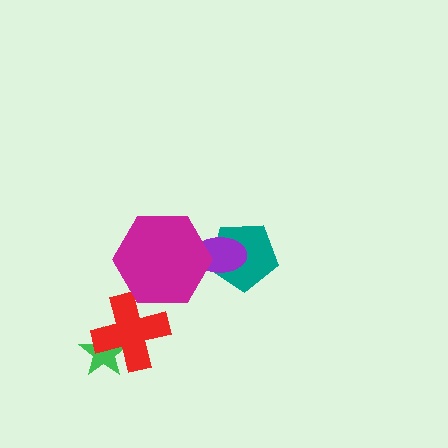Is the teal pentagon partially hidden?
Yes, it is partially covered by another shape.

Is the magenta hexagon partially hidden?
No, no other shape covers it.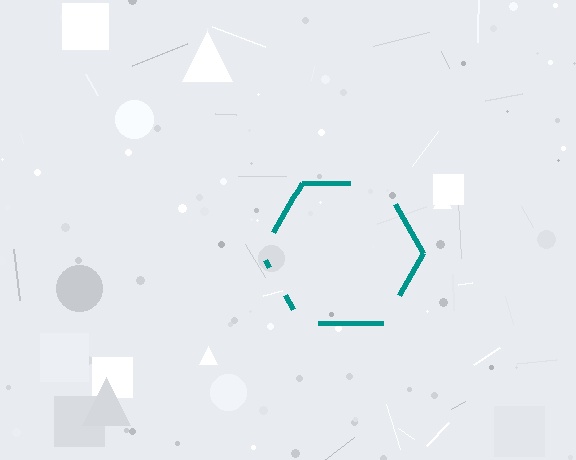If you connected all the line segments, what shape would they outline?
They would outline a hexagon.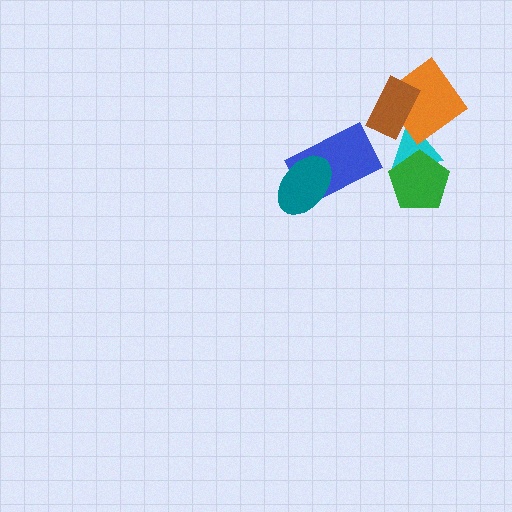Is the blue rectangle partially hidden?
Yes, it is partially covered by another shape.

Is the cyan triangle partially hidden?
Yes, it is partially covered by another shape.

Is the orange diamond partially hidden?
Yes, it is partially covered by another shape.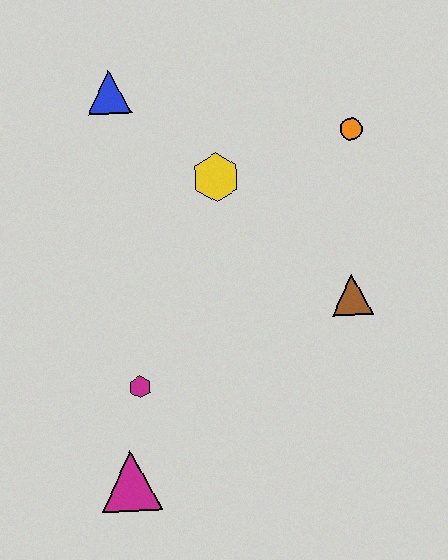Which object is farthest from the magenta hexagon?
The orange circle is farthest from the magenta hexagon.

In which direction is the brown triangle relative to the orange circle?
The brown triangle is below the orange circle.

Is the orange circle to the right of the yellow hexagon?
Yes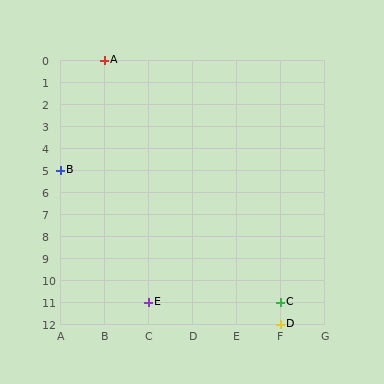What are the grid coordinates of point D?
Point D is at grid coordinates (F, 12).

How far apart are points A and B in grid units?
Points A and B are 1 column and 5 rows apart (about 5.1 grid units diagonally).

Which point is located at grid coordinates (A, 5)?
Point B is at (A, 5).